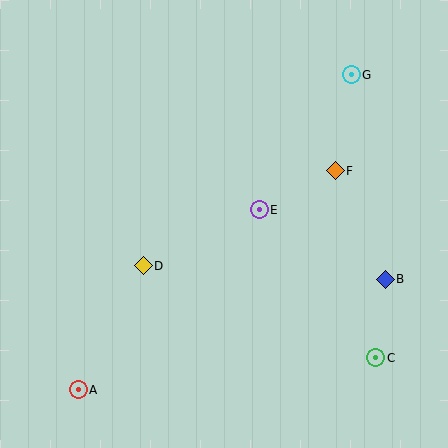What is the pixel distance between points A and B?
The distance between A and B is 326 pixels.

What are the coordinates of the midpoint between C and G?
The midpoint between C and G is at (363, 216).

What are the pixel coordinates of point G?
Point G is at (351, 75).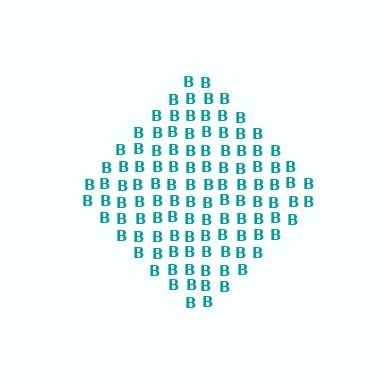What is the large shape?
The large shape is a diamond.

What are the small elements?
The small elements are letter B's.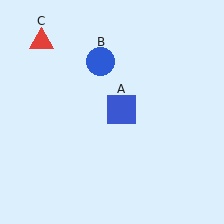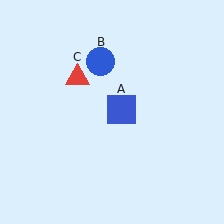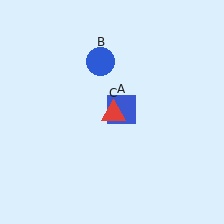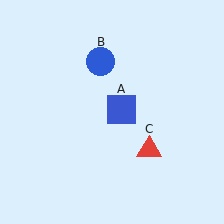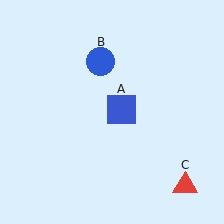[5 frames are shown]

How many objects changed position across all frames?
1 object changed position: red triangle (object C).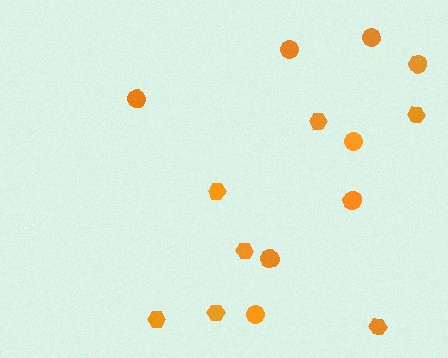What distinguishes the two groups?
There are 2 groups: one group of hexagons (7) and one group of circles (8).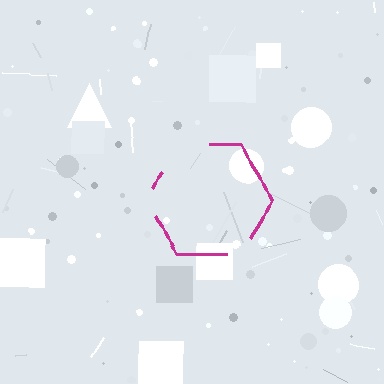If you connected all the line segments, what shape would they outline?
They would outline a hexagon.